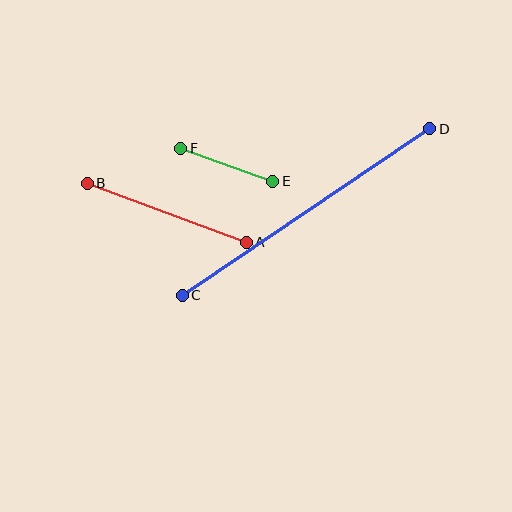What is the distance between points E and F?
The distance is approximately 97 pixels.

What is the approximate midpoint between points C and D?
The midpoint is at approximately (306, 212) pixels.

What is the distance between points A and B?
The distance is approximately 169 pixels.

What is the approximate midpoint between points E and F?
The midpoint is at approximately (227, 165) pixels.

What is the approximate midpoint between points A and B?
The midpoint is at approximately (167, 213) pixels.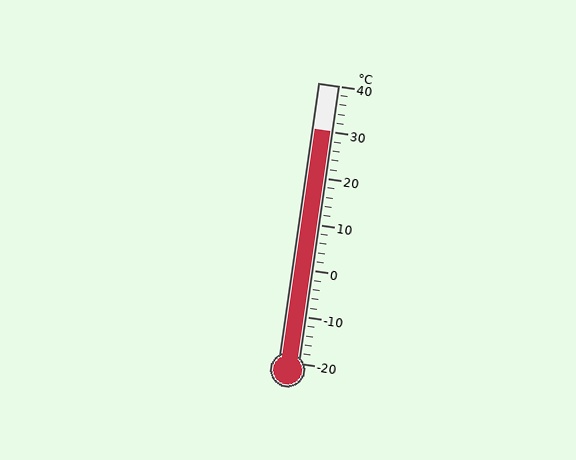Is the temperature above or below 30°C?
The temperature is at 30°C.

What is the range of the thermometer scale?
The thermometer scale ranges from -20°C to 40°C.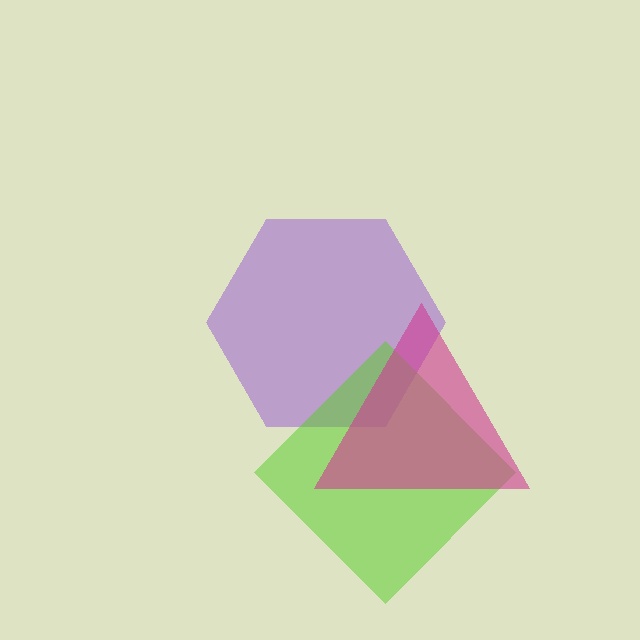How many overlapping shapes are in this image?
There are 3 overlapping shapes in the image.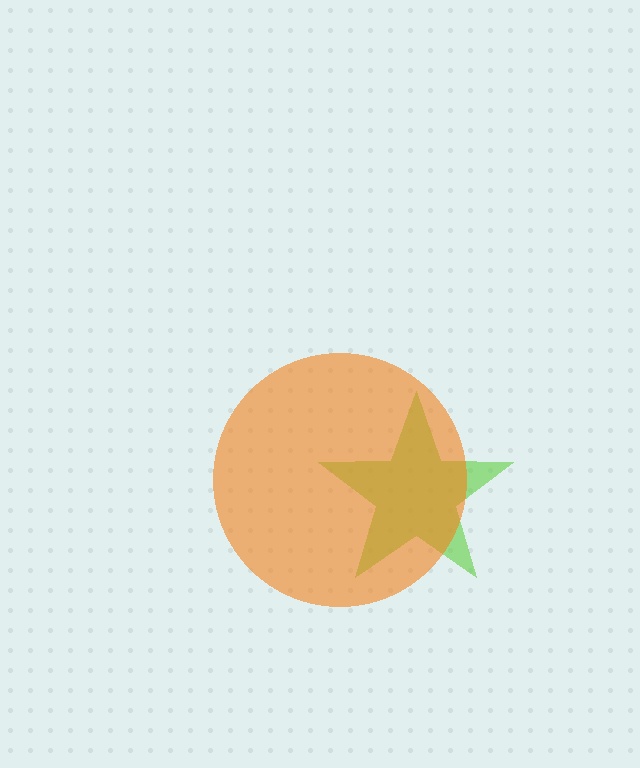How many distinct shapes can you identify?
There are 2 distinct shapes: a lime star, an orange circle.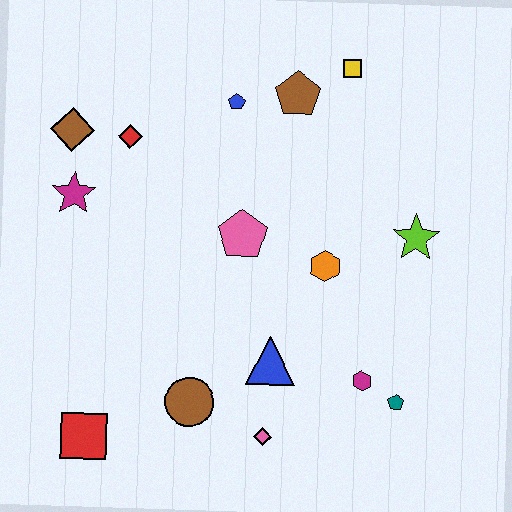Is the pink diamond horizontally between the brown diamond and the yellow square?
Yes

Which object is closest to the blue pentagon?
The brown pentagon is closest to the blue pentagon.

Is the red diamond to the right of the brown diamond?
Yes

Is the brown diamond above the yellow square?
No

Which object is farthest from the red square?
The yellow square is farthest from the red square.